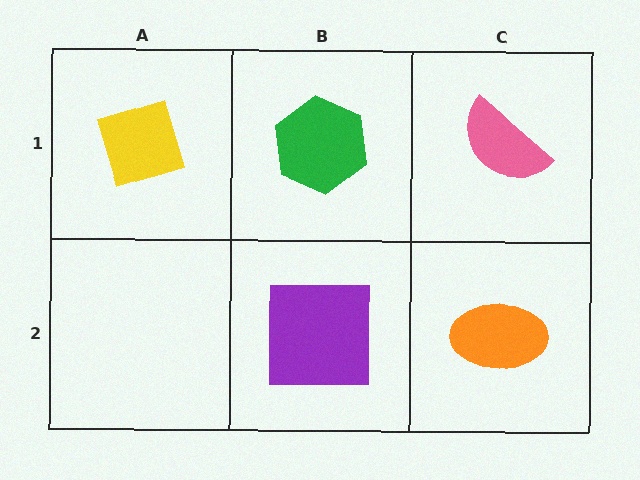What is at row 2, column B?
A purple square.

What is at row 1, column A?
A yellow diamond.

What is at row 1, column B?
A green hexagon.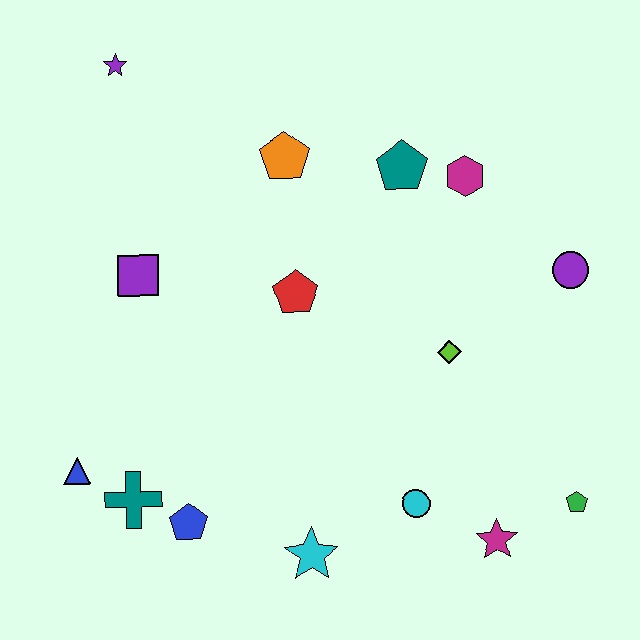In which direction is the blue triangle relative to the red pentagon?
The blue triangle is to the left of the red pentagon.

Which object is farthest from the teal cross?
The purple circle is farthest from the teal cross.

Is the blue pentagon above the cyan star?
Yes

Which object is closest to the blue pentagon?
The teal cross is closest to the blue pentagon.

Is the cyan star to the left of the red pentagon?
No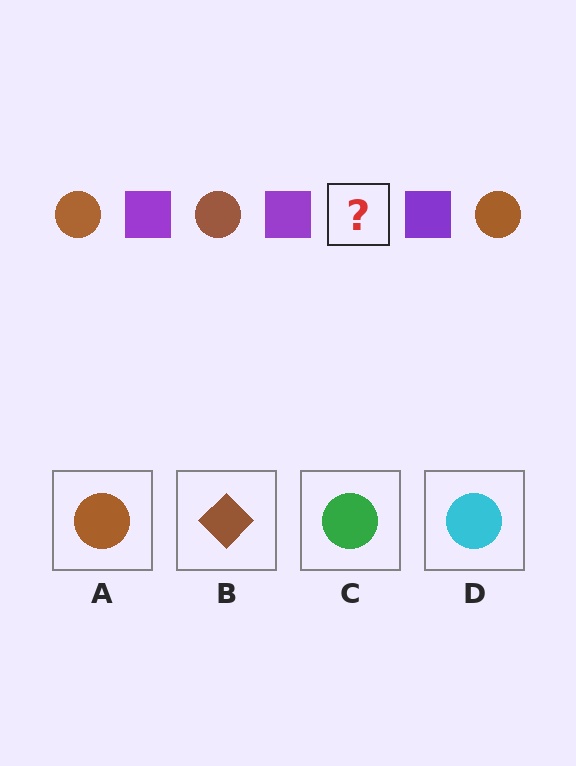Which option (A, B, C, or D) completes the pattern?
A.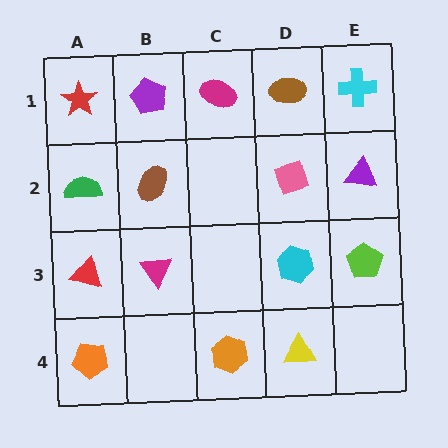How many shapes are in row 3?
4 shapes.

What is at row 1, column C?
A magenta ellipse.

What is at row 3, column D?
A cyan hexagon.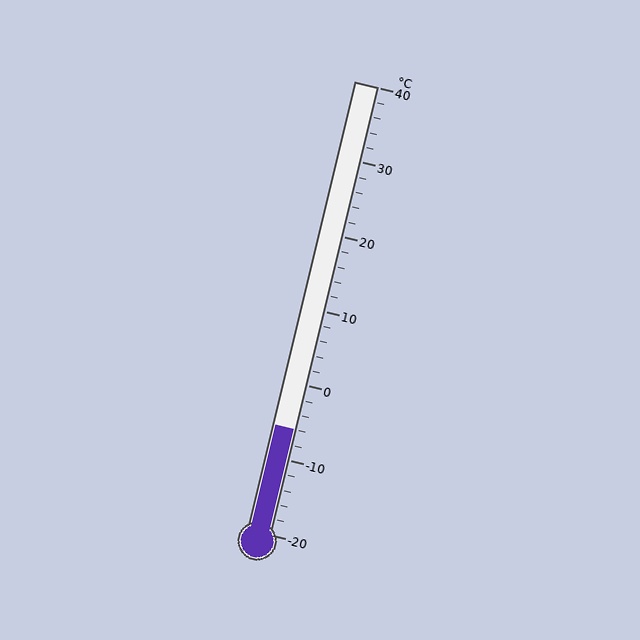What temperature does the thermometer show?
The thermometer shows approximately -6°C.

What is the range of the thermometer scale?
The thermometer scale ranges from -20°C to 40°C.